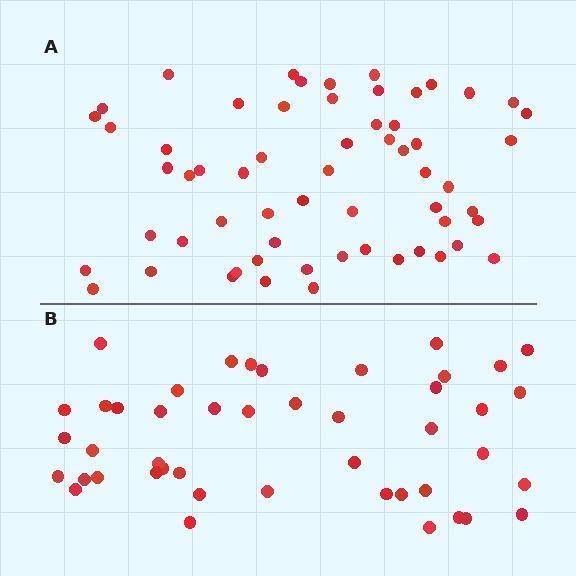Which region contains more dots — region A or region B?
Region A (the top region) has more dots.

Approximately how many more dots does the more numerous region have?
Region A has approximately 15 more dots than region B.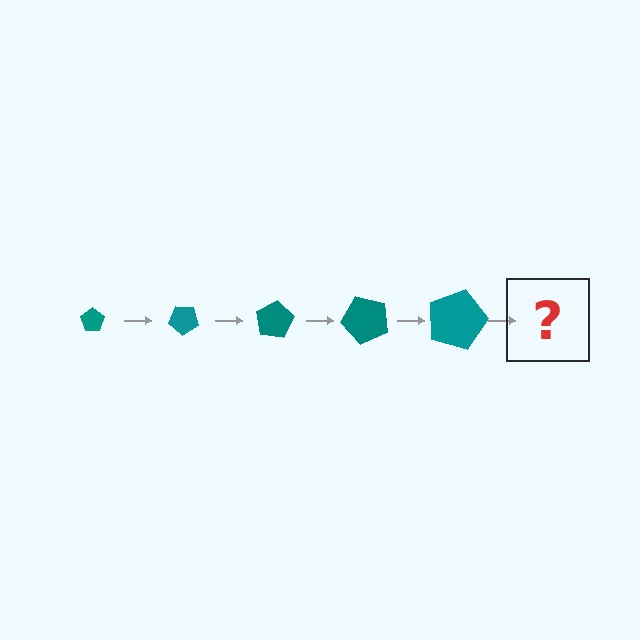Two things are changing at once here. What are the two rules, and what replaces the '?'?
The two rules are that the pentagon grows larger each step and it rotates 40 degrees each step. The '?' should be a pentagon, larger than the previous one and rotated 200 degrees from the start.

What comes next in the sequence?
The next element should be a pentagon, larger than the previous one and rotated 200 degrees from the start.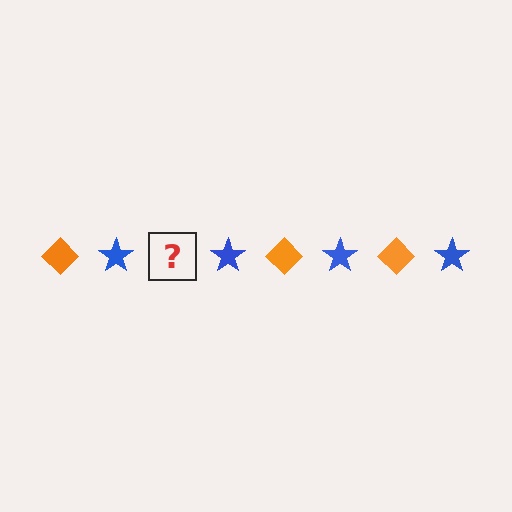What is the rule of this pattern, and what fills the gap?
The rule is that the pattern alternates between orange diamond and blue star. The gap should be filled with an orange diamond.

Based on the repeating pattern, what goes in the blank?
The blank should be an orange diamond.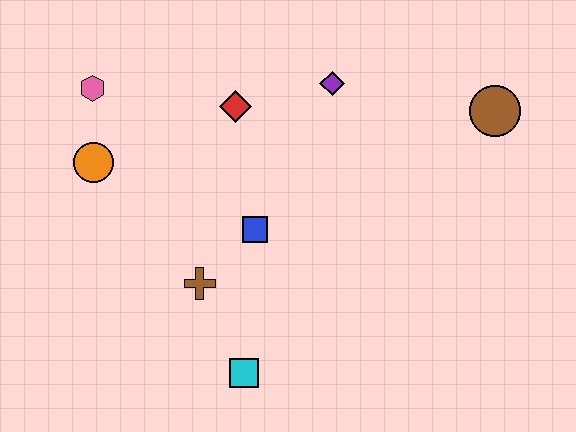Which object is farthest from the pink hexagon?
The brown circle is farthest from the pink hexagon.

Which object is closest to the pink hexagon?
The orange circle is closest to the pink hexagon.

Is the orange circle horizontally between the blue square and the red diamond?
No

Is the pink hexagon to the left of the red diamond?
Yes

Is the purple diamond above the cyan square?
Yes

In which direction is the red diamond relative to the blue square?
The red diamond is above the blue square.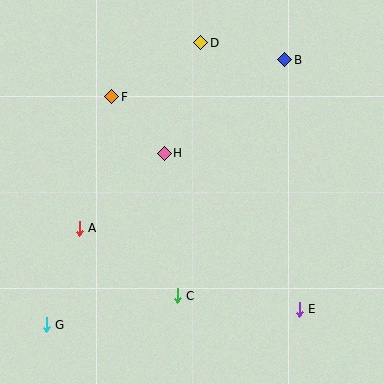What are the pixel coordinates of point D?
Point D is at (201, 43).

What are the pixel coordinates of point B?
Point B is at (285, 60).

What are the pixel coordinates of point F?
Point F is at (112, 97).